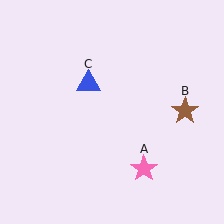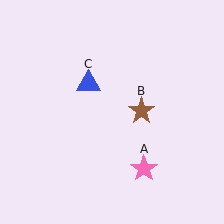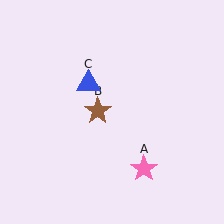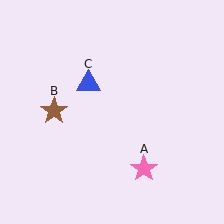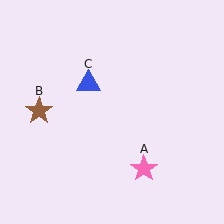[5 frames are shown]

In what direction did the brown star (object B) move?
The brown star (object B) moved left.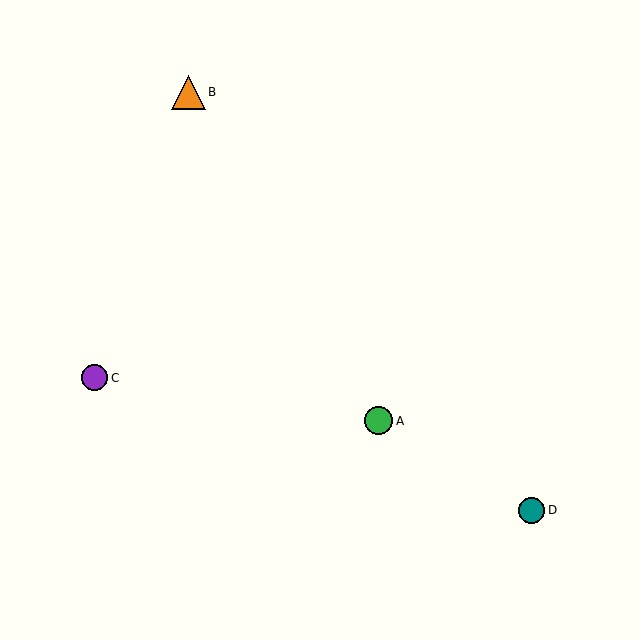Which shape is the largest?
The orange triangle (labeled B) is the largest.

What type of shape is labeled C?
Shape C is a purple circle.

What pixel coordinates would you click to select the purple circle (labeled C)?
Click at (95, 378) to select the purple circle C.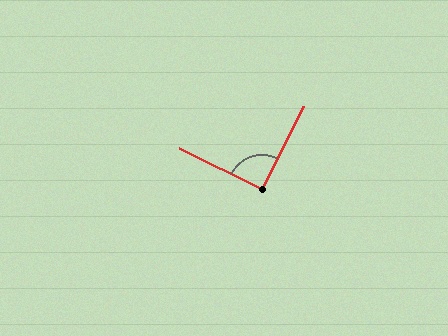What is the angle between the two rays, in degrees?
Approximately 91 degrees.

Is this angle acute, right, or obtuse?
It is approximately a right angle.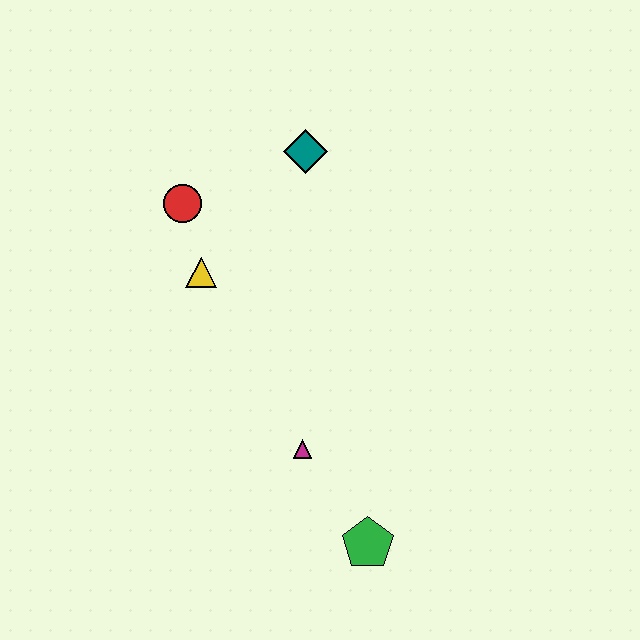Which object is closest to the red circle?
The yellow triangle is closest to the red circle.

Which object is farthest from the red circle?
The green pentagon is farthest from the red circle.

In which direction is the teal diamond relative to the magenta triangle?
The teal diamond is above the magenta triangle.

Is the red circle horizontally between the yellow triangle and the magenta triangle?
No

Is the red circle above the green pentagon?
Yes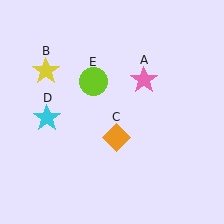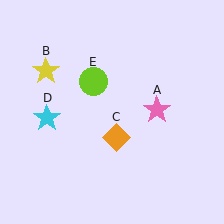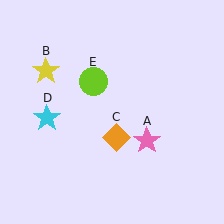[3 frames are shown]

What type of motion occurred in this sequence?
The pink star (object A) rotated clockwise around the center of the scene.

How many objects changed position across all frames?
1 object changed position: pink star (object A).